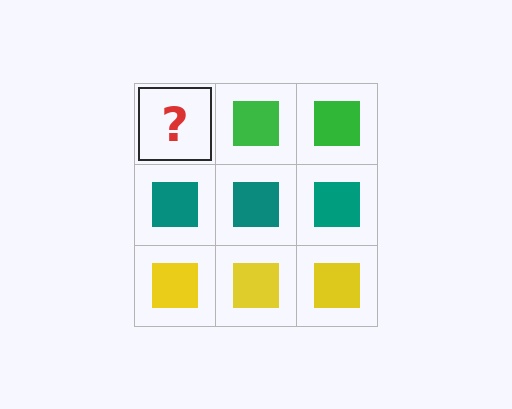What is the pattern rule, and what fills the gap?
The rule is that each row has a consistent color. The gap should be filled with a green square.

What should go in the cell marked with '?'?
The missing cell should contain a green square.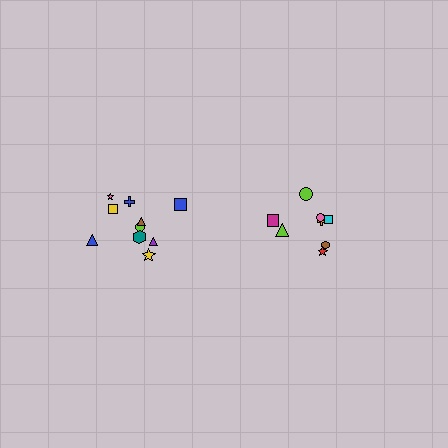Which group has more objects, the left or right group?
The left group.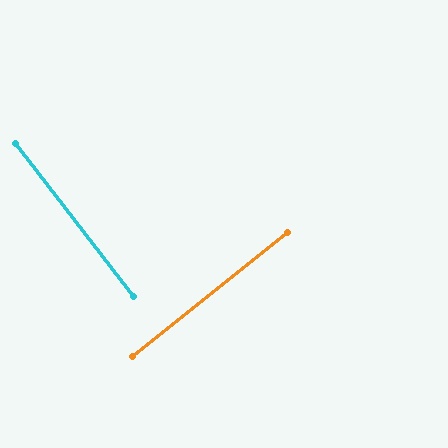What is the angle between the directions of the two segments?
Approximately 89 degrees.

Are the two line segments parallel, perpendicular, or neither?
Perpendicular — they meet at approximately 89°.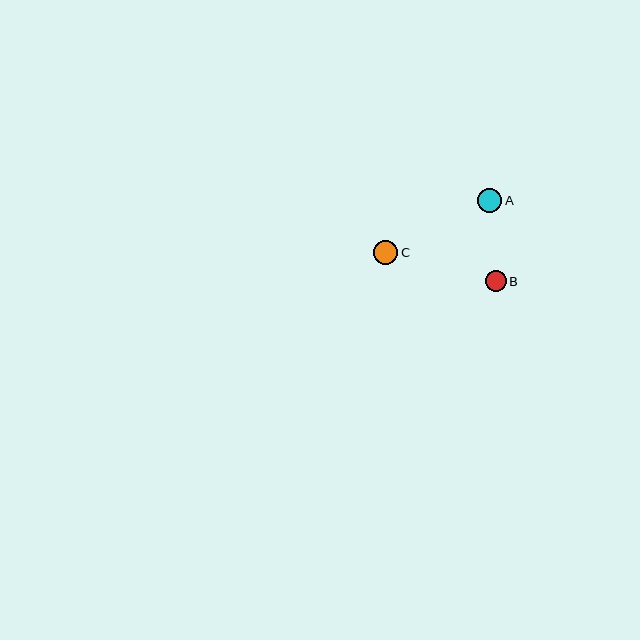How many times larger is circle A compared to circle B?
Circle A is approximately 1.2 times the size of circle B.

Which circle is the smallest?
Circle B is the smallest with a size of approximately 21 pixels.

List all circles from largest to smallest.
From largest to smallest: C, A, B.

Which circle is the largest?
Circle C is the largest with a size of approximately 24 pixels.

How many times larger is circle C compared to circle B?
Circle C is approximately 1.2 times the size of circle B.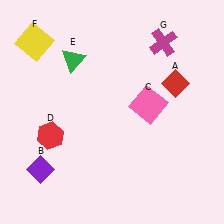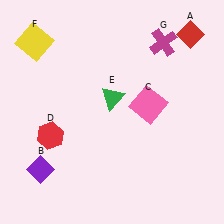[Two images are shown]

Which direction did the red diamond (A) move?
The red diamond (A) moved up.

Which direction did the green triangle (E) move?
The green triangle (E) moved right.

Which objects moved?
The objects that moved are: the red diamond (A), the green triangle (E).